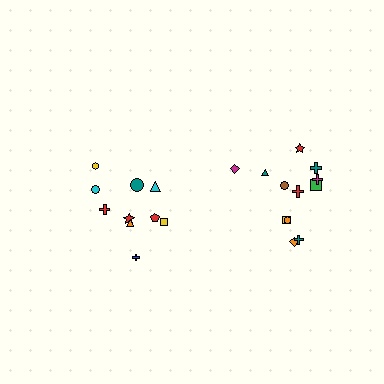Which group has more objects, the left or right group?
The right group.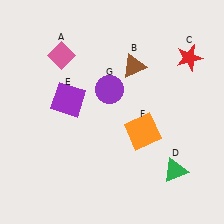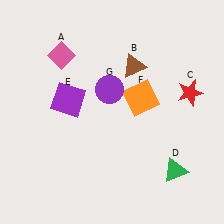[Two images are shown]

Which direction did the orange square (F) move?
The orange square (F) moved up.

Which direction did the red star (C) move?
The red star (C) moved down.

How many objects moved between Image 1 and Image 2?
2 objects moved between the two images.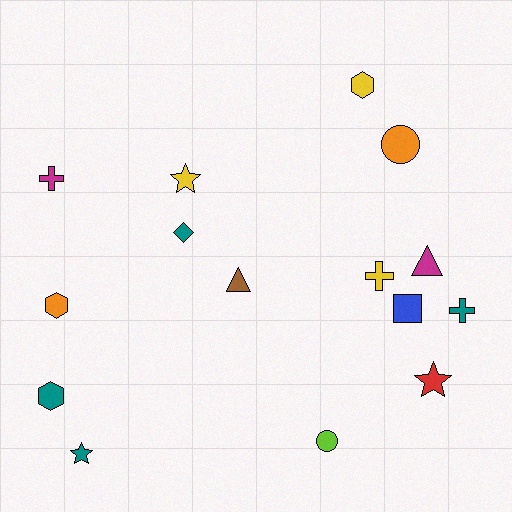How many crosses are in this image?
There are 3 crosses.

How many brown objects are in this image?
There is 1 brown object.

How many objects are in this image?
There are 15 objects.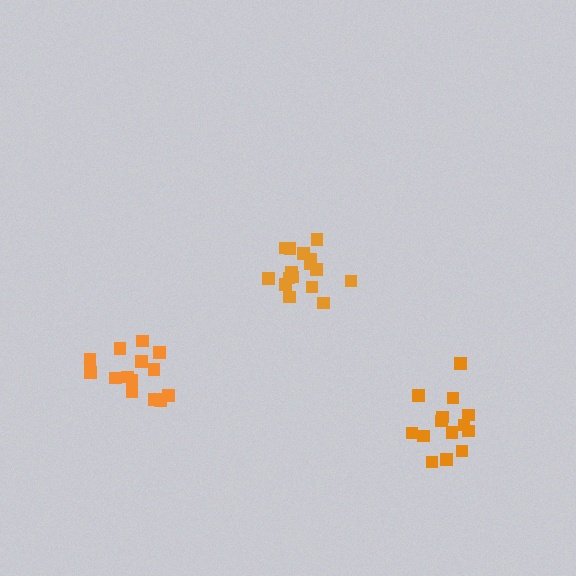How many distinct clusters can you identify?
There are 3 distinct clusters.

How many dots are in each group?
Group 1: 14 dots, Group 2: 16 dots, Group 3: 15 dots (45 total).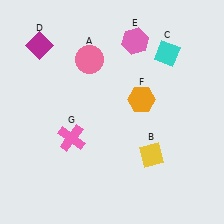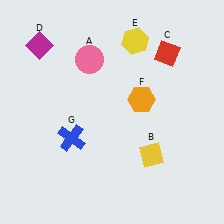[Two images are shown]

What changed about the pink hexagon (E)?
In Image 1, E is pink. In Image 2, it changed to yellow.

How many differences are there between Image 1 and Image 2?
There are 3 differences between the two images.